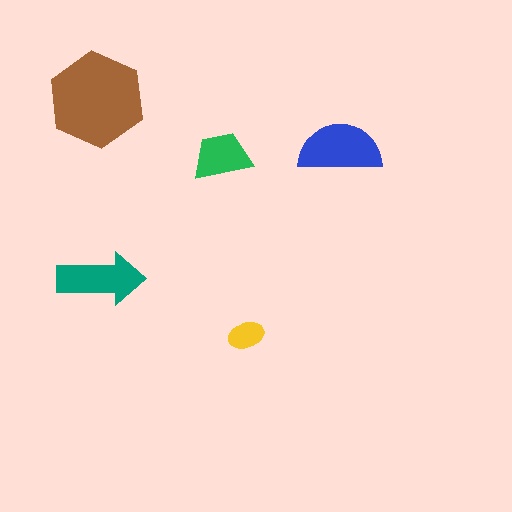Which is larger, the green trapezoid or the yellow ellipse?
The green trapezoid.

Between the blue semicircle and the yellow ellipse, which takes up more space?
The blue semicircle.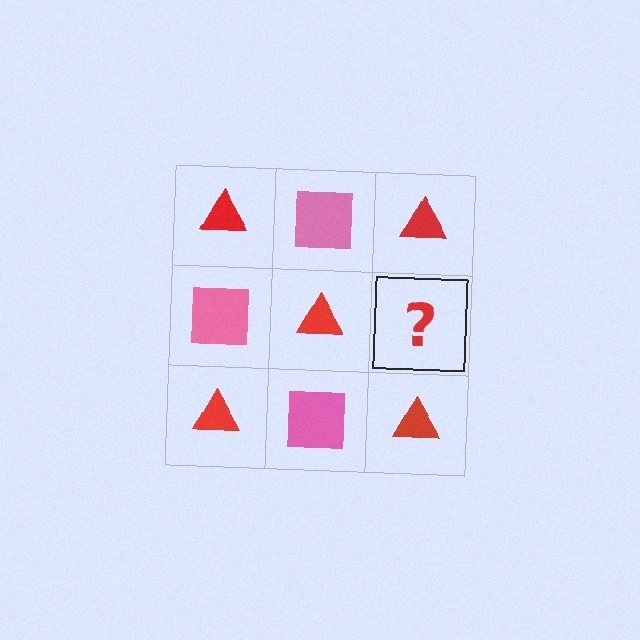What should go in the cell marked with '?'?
The missing cell should contain a pink square.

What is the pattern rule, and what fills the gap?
The rule is that it alternates red triangle and pink square in a checkerboard pattern. The gap should be filled with a pink square.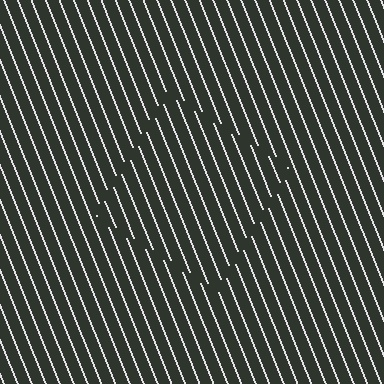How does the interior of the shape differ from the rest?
The interior of the shape contains the same grating, shifted by half a period — the contour is defined by the phase discontinuity where line-ends from the inner and outer gratings abut.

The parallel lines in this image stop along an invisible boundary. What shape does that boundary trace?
An illusory square. The interior of the shape contains the same grating, shifted by half a period — the contour is defined by the phase discontinuity where line-ends from the inner and outer gratings abut.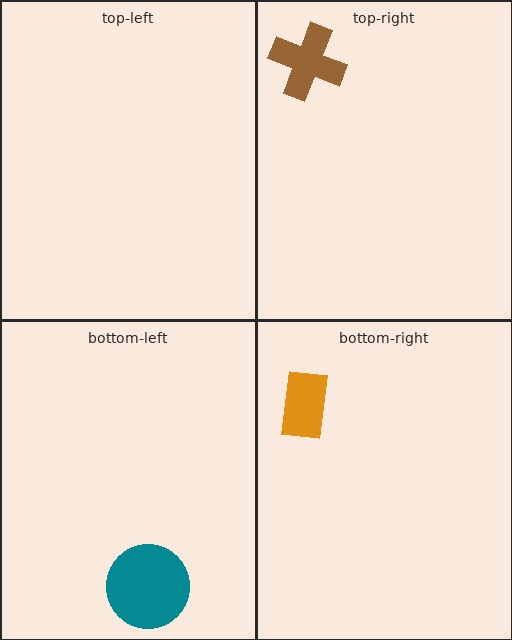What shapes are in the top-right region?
The brown cross.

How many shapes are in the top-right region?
1.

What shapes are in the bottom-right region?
The orange rectangle.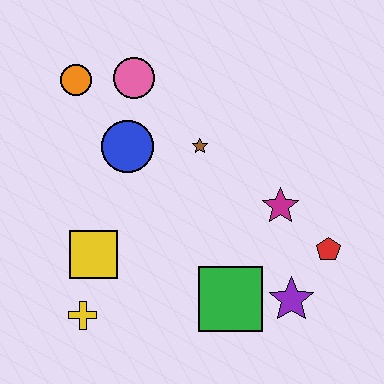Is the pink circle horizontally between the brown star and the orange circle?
Yes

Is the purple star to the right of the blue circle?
Yes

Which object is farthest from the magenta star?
The orange circle is farthest from the magenta star.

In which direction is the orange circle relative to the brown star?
The orange circle is to the left of the brown star.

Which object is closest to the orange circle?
The pink circle is closest to the orange circle.